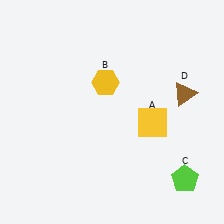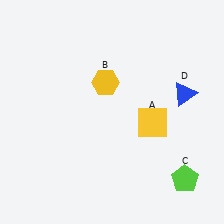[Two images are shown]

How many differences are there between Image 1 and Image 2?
There is 1 difference between the two images.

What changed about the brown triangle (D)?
In Image 1, D is brown. In Image 2, it changed to blue.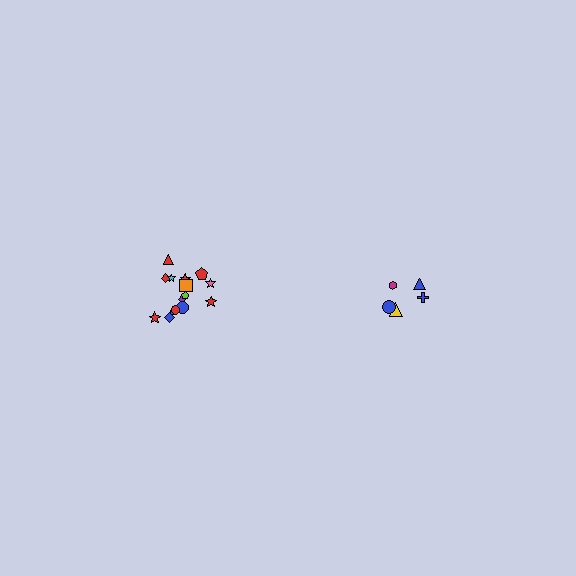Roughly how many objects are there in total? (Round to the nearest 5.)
Roughly 20 objects in total.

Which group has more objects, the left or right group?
The left group.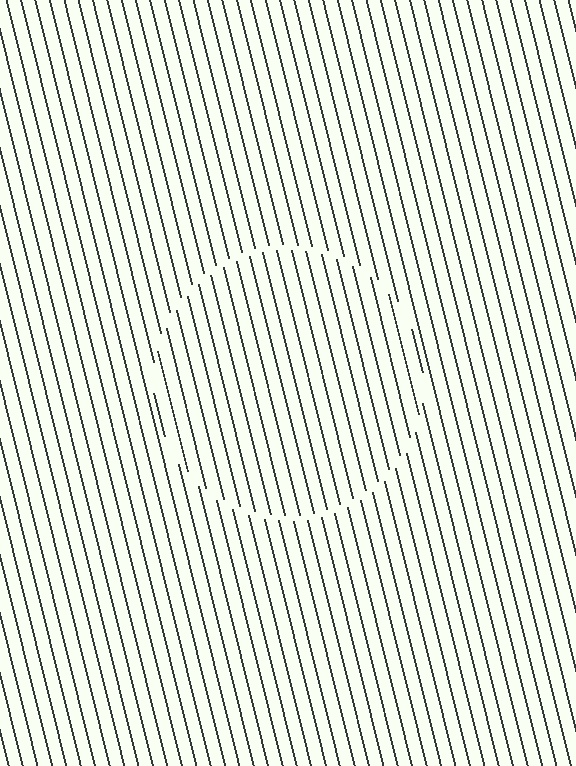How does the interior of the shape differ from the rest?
The interior of the shape contains the same grating, shifted by half a period — the contour is defined by the phase discontinuity where line-ends from the inner and outer gratings abut.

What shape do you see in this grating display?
An illusory circle. The interior of the shape contains the same grating, shifted by half a period — the contour is defined by the phase discontinuity where line-ends from the inner and outer gratings abut.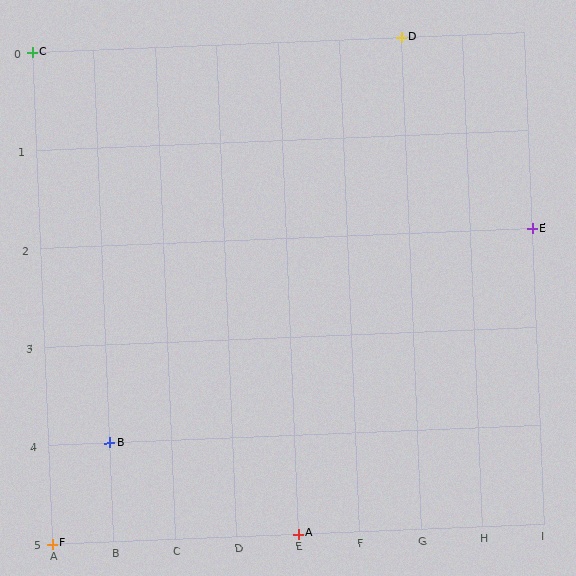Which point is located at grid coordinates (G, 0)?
Point D is at (G, 0).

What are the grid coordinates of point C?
Point C is at grid coordinates (A, 0).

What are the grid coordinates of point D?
Point D is at grid coordinates (G, 0).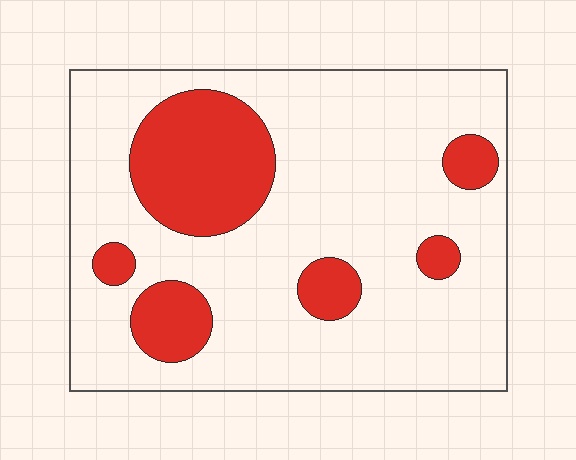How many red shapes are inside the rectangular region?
6.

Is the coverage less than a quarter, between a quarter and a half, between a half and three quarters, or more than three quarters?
Less than a quarter.